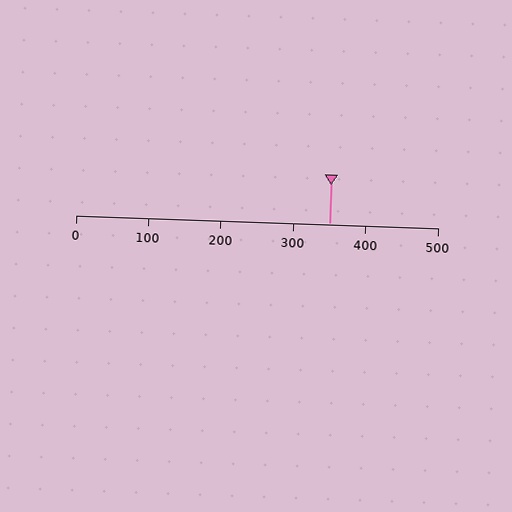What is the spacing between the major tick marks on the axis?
The major ticks are spaced 100 apart.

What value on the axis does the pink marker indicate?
The marker indicates approximately 350.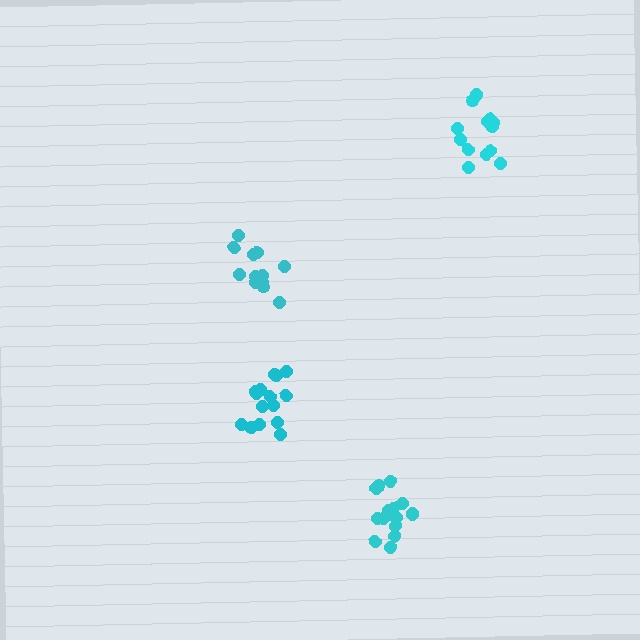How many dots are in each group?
Group 1: 15 dots, Group 2: 15 dots, Group 3: 12 dots, Group 4: 13 dots (55 total).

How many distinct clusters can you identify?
There are 4 distinct clusters.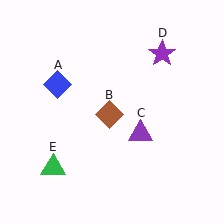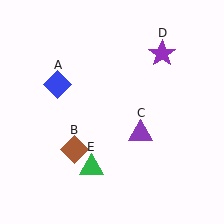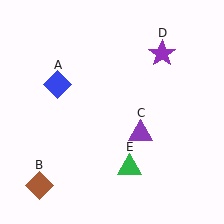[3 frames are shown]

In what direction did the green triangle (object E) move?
The green triangle (object E) moved right.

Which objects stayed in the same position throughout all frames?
Blue diamond (object A) and purple triangle (object C) and purple star (object D) remained stationary.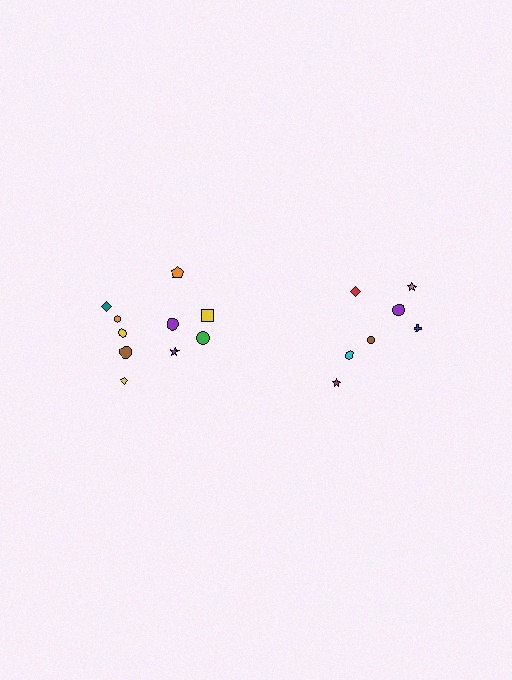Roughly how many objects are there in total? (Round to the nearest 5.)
Roughly 15 objects in total.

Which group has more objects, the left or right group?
The left group.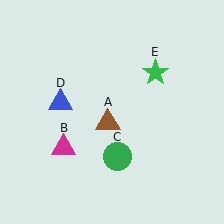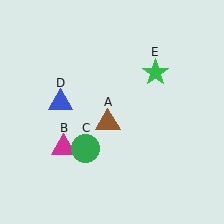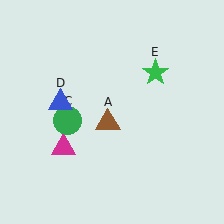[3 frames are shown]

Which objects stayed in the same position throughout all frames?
Brown triangle (object A) and magenta triangle (object B) and blue triangle (object D) and green star (object E) remained stationary.